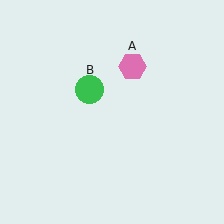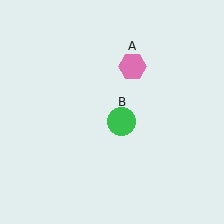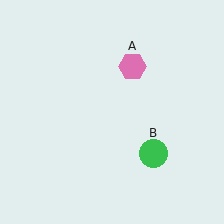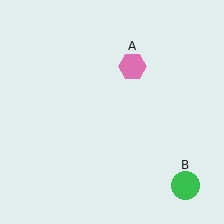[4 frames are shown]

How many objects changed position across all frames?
1 object changed position: green circle (object B).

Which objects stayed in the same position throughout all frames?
Pink hexagon (object A) remained stationary.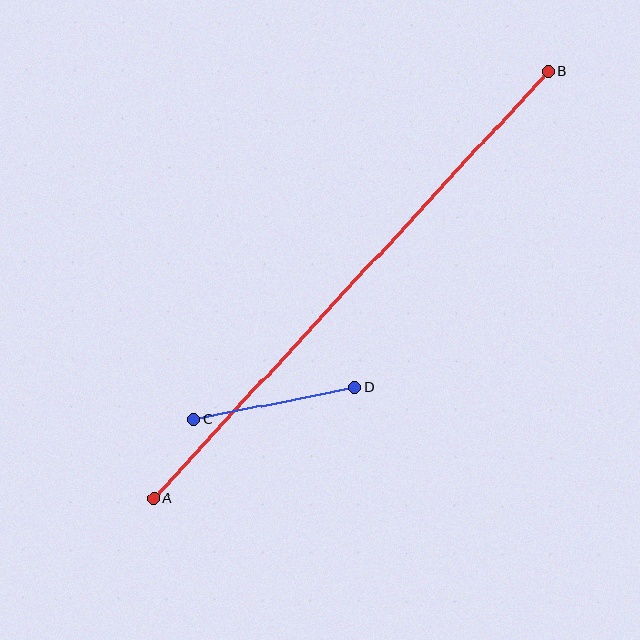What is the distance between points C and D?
The distance is approximately 164 pixels.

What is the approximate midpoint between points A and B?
The midpoint is at approximately (351, 285) pixels.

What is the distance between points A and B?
The distance is approximately 581 pixels.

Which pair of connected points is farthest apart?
Points A and B are farthest apart.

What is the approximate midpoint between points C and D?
The midpoint is at approximately (274, 403) pixels.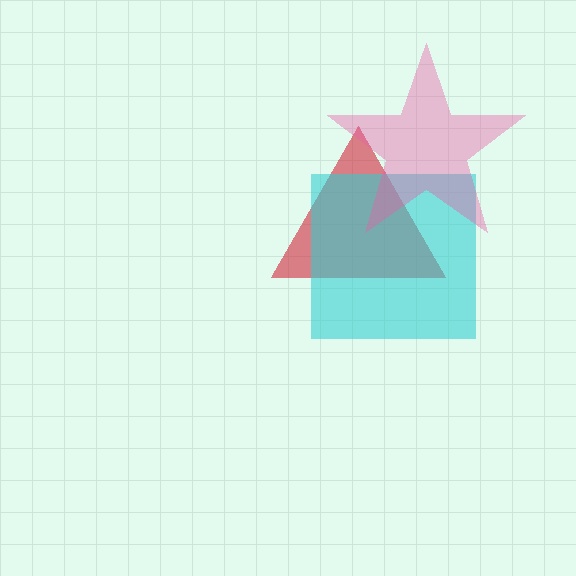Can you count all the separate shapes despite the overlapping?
Yes, there are 3 separate shapes.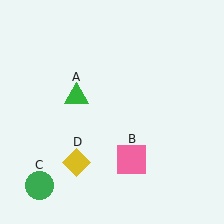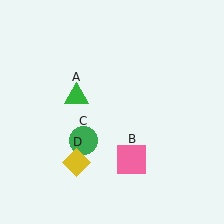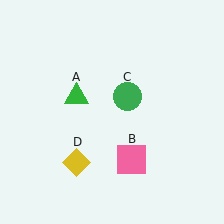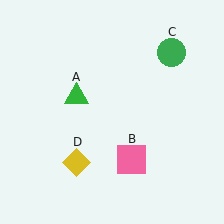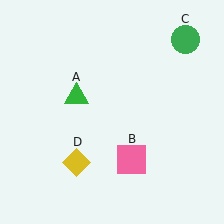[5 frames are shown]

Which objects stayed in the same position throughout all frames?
Green triangle (object A) and pink square (object B) and yellow diamond (object D) remained stationary.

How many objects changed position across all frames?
1 object changed position: green circle (object C).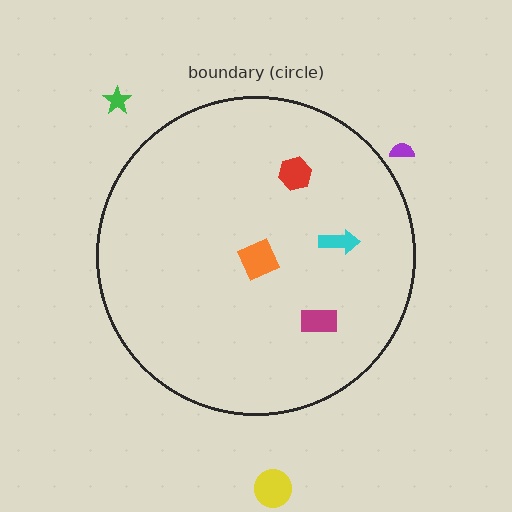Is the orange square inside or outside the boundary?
Inside.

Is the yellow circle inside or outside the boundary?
Outside.